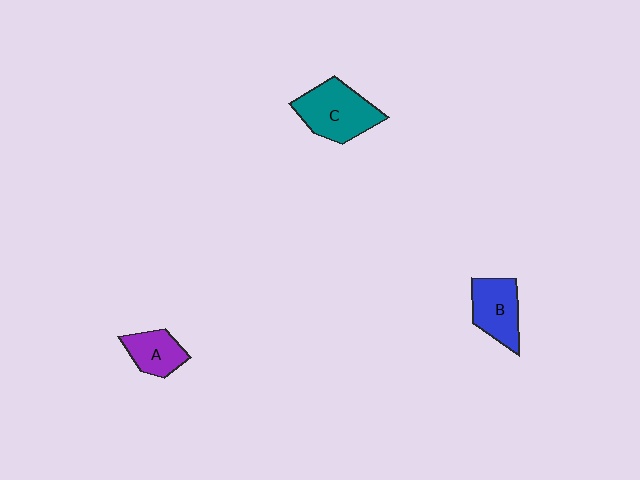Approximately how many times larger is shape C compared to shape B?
Approximately 1.3 times.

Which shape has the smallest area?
Shape A (purple).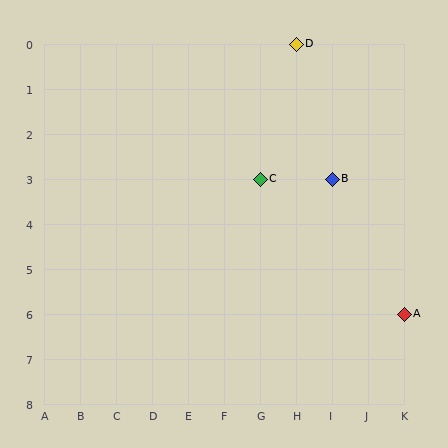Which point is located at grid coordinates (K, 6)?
Point A is at (K, 6).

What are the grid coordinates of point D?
Point D is at grid coordinates (H, 0).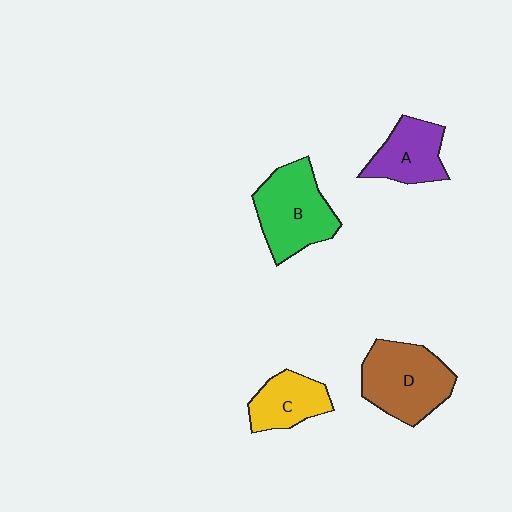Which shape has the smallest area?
Shape C (yellow).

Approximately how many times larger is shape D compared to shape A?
Approximately 1.5 times.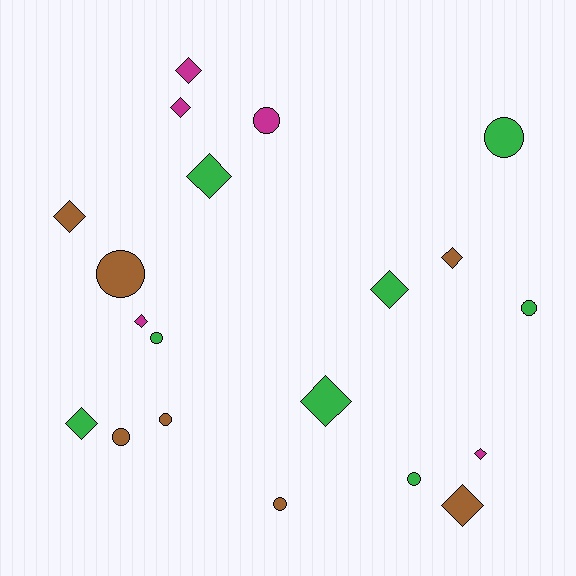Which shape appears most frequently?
Diamond, with 11 objects.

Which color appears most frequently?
Green, with 8 objects.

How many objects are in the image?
There are 20 objects.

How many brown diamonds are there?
There are 3 brown diamonds.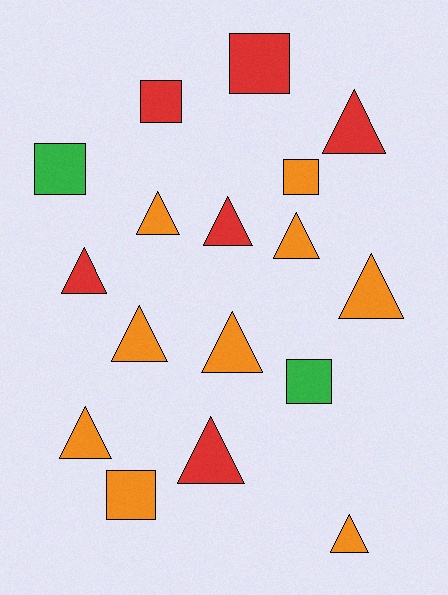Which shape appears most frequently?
Triangle, with 11 objects.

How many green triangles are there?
There are no green triangles.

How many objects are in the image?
There are 17 objects.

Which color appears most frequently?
Orange, with 9 objects.